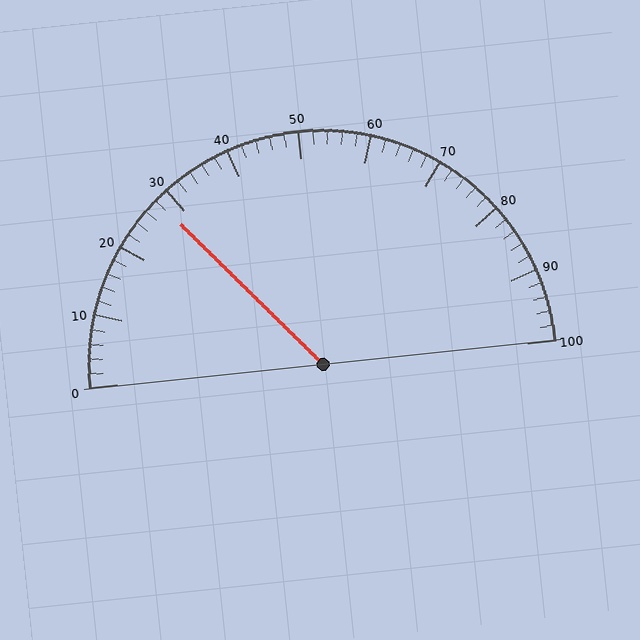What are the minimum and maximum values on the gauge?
The gauge ranges from 0 to 100.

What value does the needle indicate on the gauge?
The needle indicates approximately 28.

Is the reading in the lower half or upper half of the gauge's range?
The reading is in the lower half of the range (0 to 100).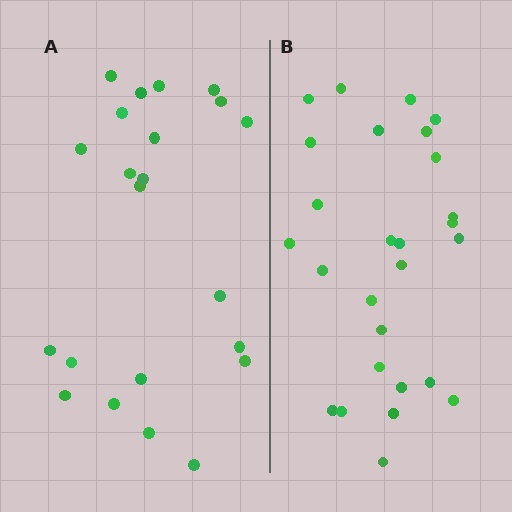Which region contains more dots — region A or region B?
Region B (the right region) has more dots.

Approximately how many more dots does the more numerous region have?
Region B has about 5 more dots than region A.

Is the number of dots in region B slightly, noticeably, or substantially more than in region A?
Region B has only slightly more — the two regions are fairly close. The ratio is roughly 1.2 to 1.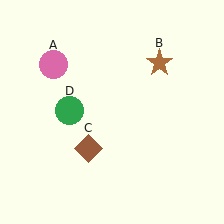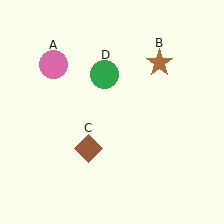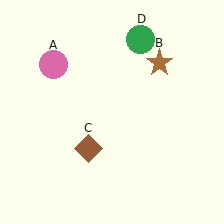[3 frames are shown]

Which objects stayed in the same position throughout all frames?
Pink circle (object A) and brown star (object B) and brown diamond (object C) remained stationary.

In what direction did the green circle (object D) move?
The green circle (object D) moved up and to the right.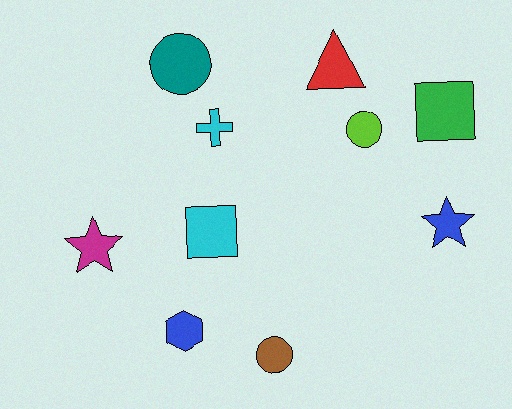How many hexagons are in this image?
There is 1 hexagon.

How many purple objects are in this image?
There are no purple objects.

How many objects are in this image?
There are 10 objects.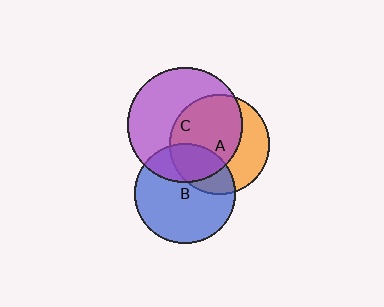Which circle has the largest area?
Circle C (purple).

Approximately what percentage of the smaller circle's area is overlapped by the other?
Approximately 30%.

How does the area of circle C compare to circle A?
Approximately 1.3 times.